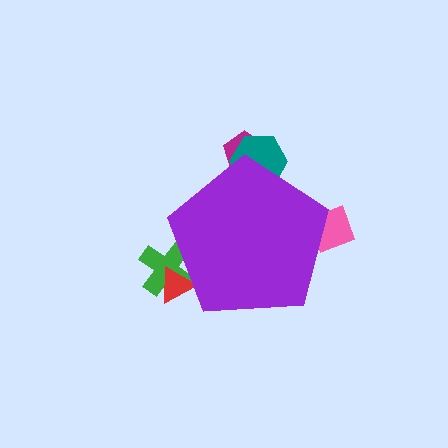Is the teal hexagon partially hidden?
Yes, the teal hexagon is partially hidden behind the purple pentagon.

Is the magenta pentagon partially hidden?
Yes, the magenta pentagon is partially hidden behind the purple pentagon.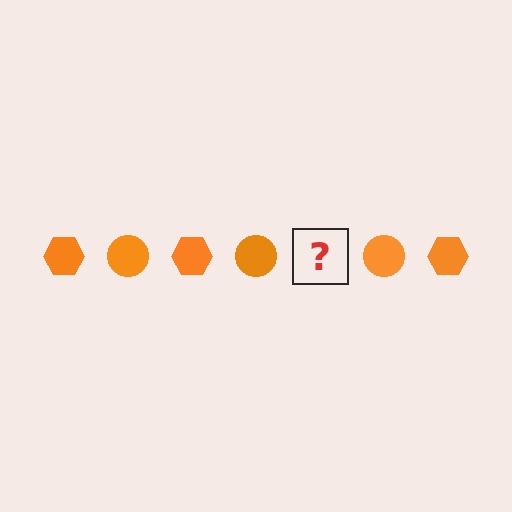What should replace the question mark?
The question mark should be replaced with an orange hexagon.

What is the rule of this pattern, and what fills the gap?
The rule is that the pattern cycles through hexagon, circle shapes in orange. The gap should be filled with an orange hexagon.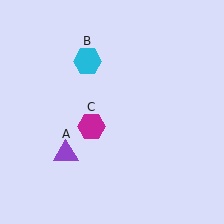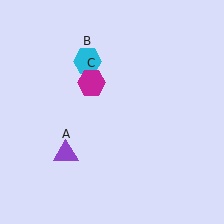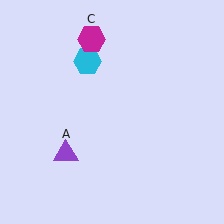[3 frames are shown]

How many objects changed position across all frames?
1 object changed position: magenta hexagon (object C).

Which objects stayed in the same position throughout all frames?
Purple triangle (object A) and cyan hexagon (object B) remained stationary.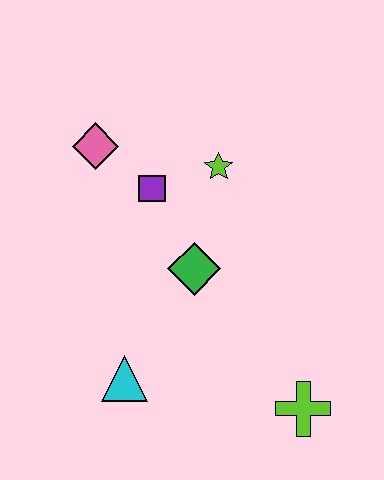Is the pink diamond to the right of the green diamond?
No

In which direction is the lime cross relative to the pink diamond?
The lime cross is below the pink diamond.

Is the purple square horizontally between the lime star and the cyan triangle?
Yes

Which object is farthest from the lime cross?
The pink diamond is farthest from the lime cross.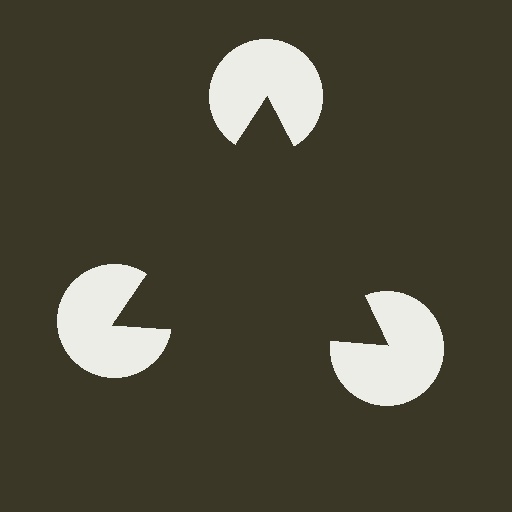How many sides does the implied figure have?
3 sides.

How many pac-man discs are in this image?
There are 3 — one at each vertex of the illusory triangle.